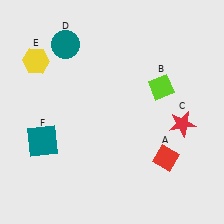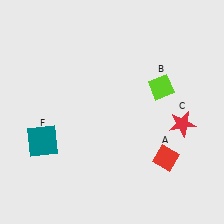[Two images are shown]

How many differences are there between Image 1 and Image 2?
There are 2 differences between the two images.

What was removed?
The teal circle (D), the yellow hexagon (E) were removed in Image 2.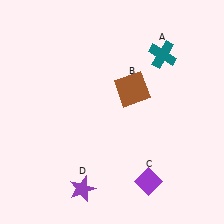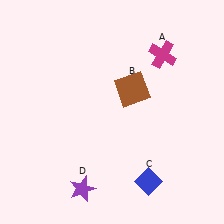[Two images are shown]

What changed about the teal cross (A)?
In Image 1, A is teal. In Image 2, it changed to magenta.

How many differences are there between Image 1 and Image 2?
There are 2 differences between the two images.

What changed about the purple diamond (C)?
In Image 1, C is purple. In Image 2, it changed to blue.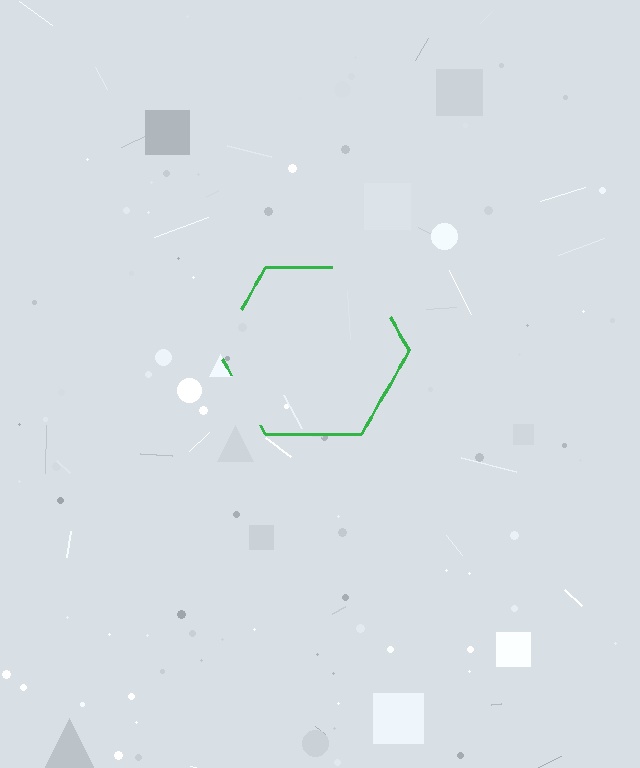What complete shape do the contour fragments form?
The contour fragments form a hexagon.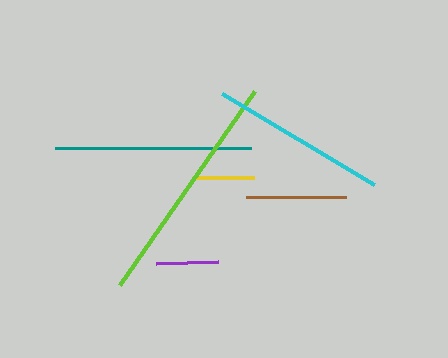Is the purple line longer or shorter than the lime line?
The lime line is longer than the purple line.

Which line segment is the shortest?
The yellow line is the shortest at approximately 61 pixels.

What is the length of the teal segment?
The teal segment is approximately 196 pixels long.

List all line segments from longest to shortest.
From longest to shortest: lime, teal, cyan, brown, purple, yellow.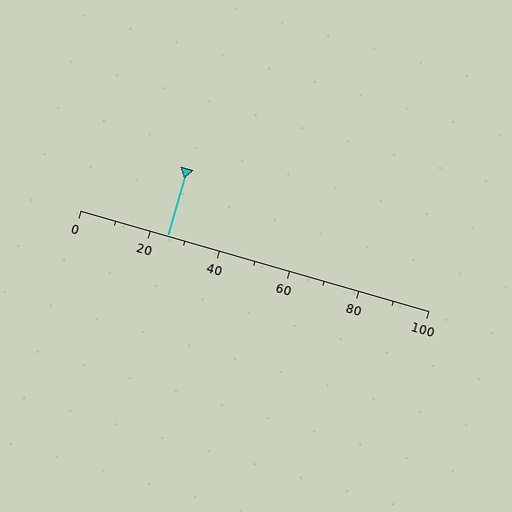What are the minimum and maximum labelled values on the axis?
The axis runs from 0 to 100.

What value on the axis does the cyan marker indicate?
The marker indicates approximately 25.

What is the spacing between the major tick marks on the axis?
The major ticks are spaced 20 apart.